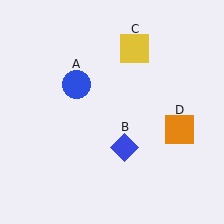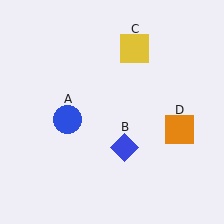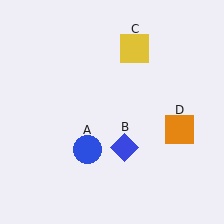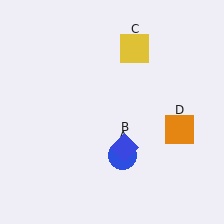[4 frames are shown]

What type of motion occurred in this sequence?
The blue circle (object A) rotated counterclockwise around the center of the scene.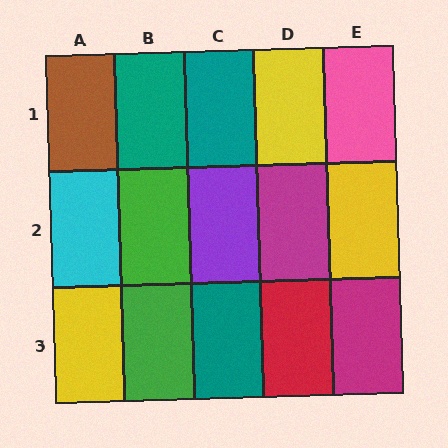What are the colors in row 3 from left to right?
Yellow, green, teal, red, magenta.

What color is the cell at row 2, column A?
Cyan.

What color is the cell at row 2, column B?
Green.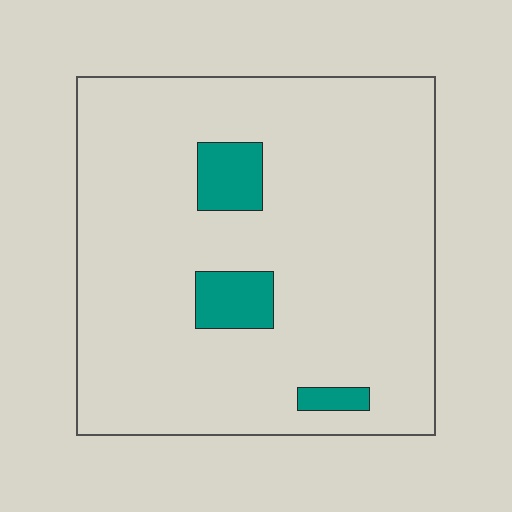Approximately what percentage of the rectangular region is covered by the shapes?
Approximately 10%.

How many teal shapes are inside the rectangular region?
3.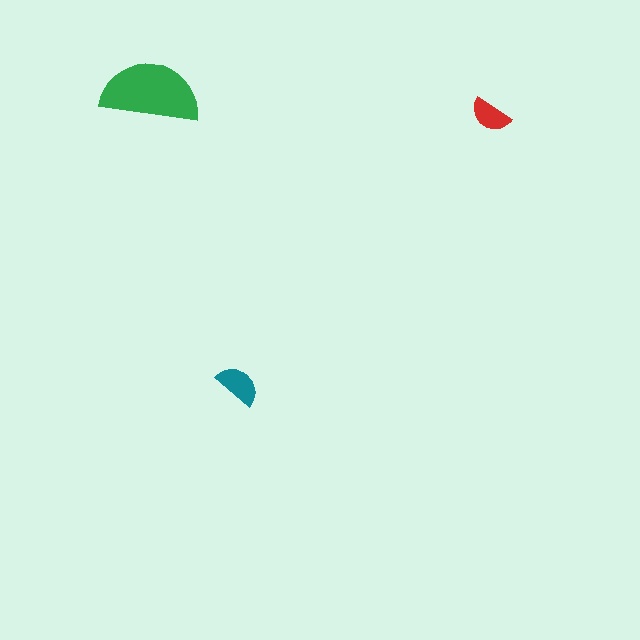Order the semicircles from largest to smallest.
the green one, the teal one, the red one.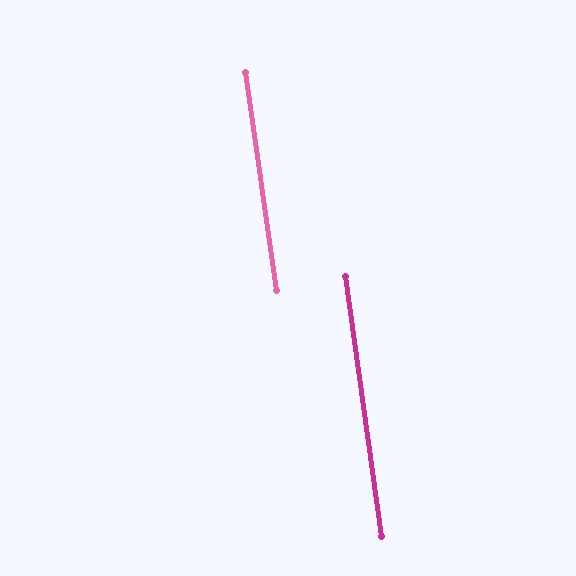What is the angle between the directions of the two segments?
Approximately 0 degrees.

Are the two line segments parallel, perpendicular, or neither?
Parallel — their directions differ by only 0.5°.